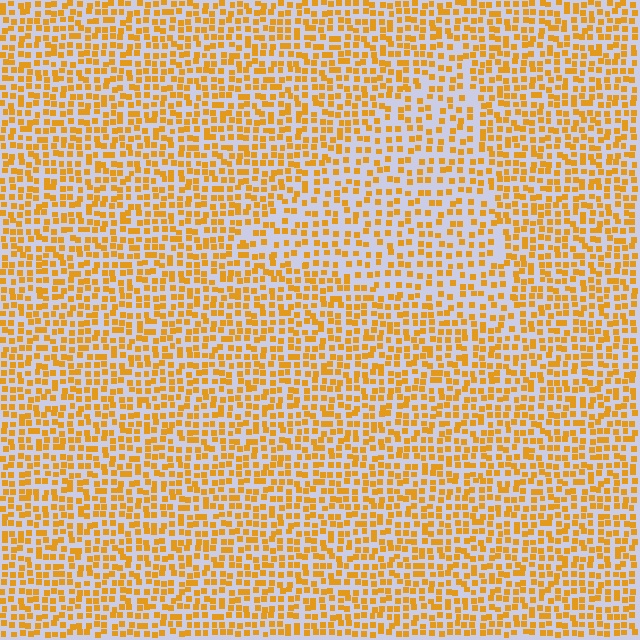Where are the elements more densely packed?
The elements are more densely packed outside the triangle boundary.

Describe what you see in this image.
The image contains small orange elements arranged at two different densities. A triangle-shaped region is visible where the elements are less densely packed than the surrounding area.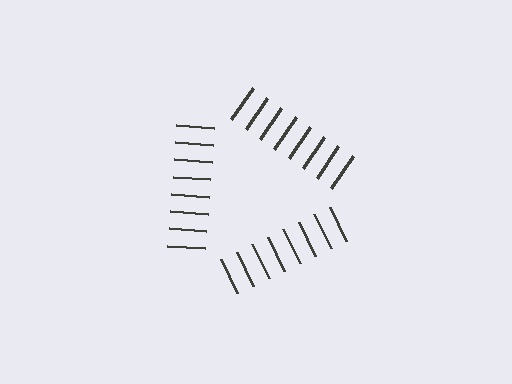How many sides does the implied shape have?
3 sides — the line-ends trace a triangle.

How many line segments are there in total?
24 — 8 along each of the 3 edges.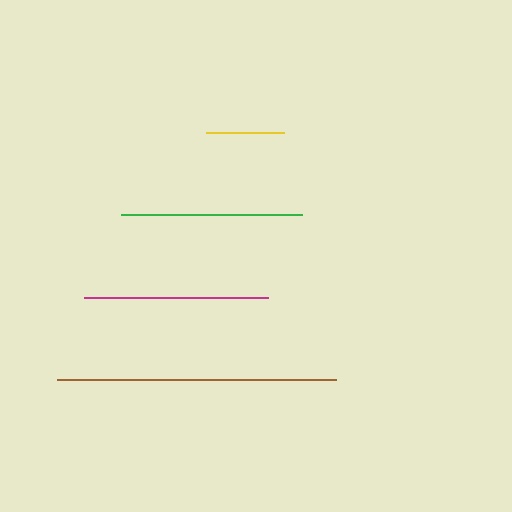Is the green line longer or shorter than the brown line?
The brown line is longer than the green line.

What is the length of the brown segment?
The brown segment is approximately 279 pixels long.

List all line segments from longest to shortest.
From longest to shortest: brown, magenta, green, yellow.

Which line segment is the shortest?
The yellow line is the shortest at approximately 78 pixels.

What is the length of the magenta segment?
The magenta segment is approximately 184 pixels long.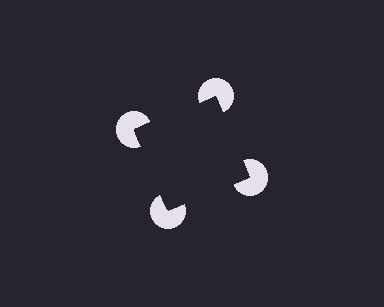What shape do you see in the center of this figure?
An illusory square — its edges are inferred from the aligned wedge cuts in the pac-man discs, not physically drawn.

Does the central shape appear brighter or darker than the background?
It typically appears slightly darker than the background, even though no actual brightness change is drawn.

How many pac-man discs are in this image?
There are 4 — one at each vertex of the illusory square.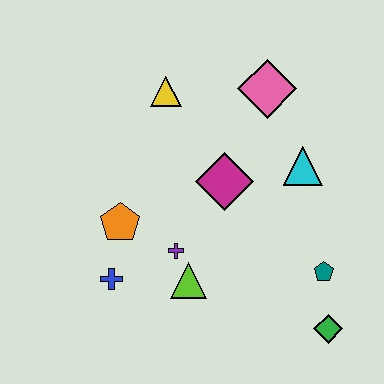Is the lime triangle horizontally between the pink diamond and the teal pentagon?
No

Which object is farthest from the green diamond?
The yellow triangle is farthest from the green diamond.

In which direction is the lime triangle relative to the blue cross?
The lime triangle is to the right of the blue cross.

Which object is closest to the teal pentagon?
The green diamond is closest to the teal pentagon.